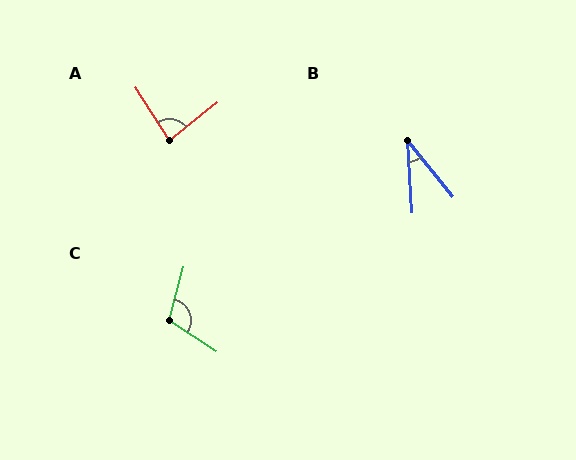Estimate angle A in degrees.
Approximately 84 degrees.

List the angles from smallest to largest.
B (36°), A (84°), C (108°).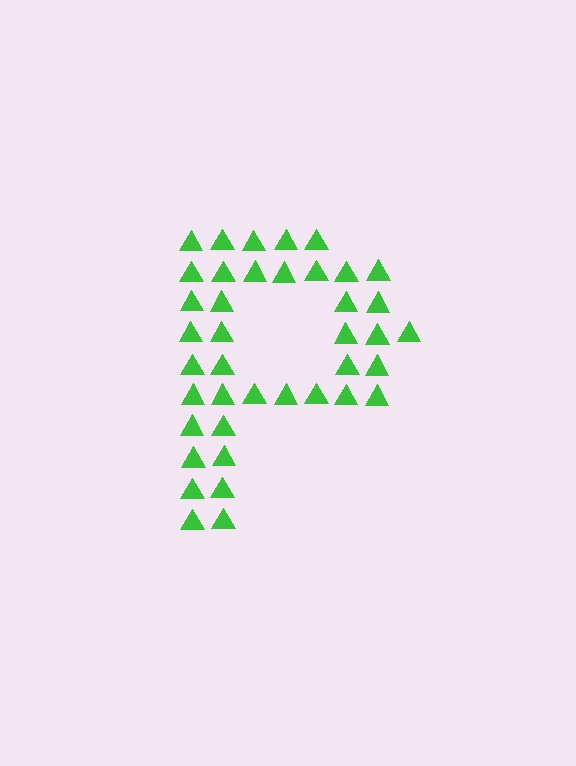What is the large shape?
The large shape is the letter P.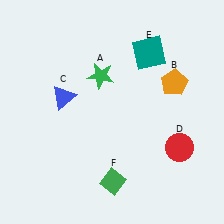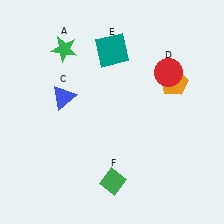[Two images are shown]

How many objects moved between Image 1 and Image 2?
3 objects moved between the two images.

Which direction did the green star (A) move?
The green star (A) moved left.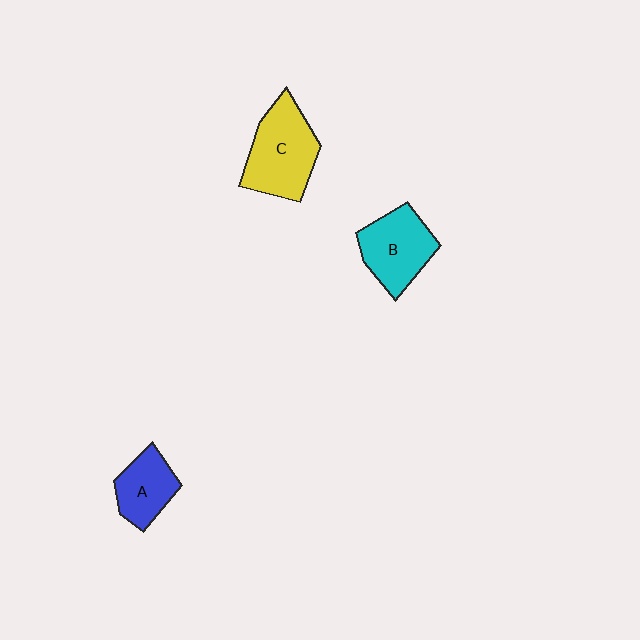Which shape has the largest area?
Shape C (yellow).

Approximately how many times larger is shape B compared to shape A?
Approximately 1.3 times.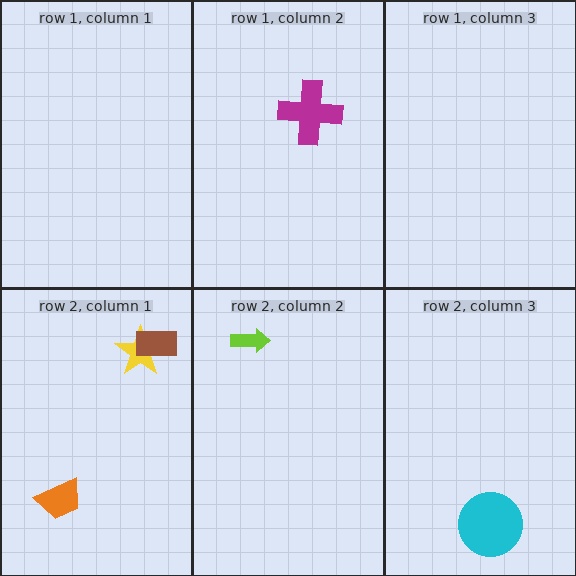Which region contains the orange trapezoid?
The row 2, column 1 region.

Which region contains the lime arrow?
The row 2, column 2 region.